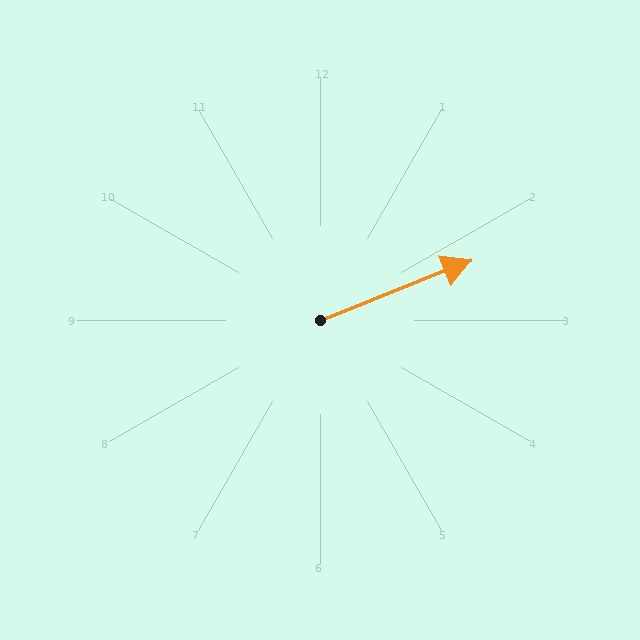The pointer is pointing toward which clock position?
Roughly 2 o'clock.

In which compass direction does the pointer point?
East.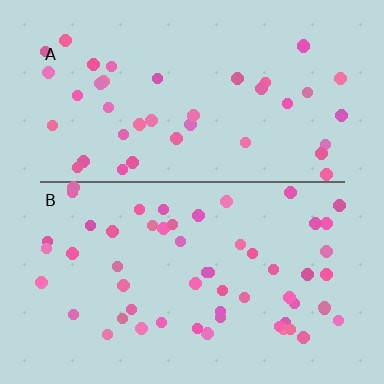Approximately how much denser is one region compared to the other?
Approximately 1.3× — region B over region A.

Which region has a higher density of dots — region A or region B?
B (the bottom).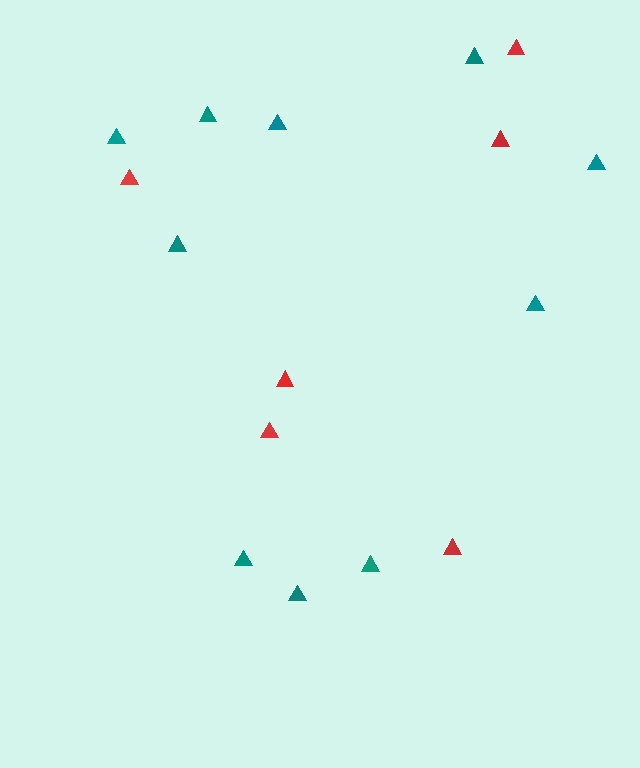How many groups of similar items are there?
There are 2 groups: one group of red triangles (6) and one group of teal triangles (10).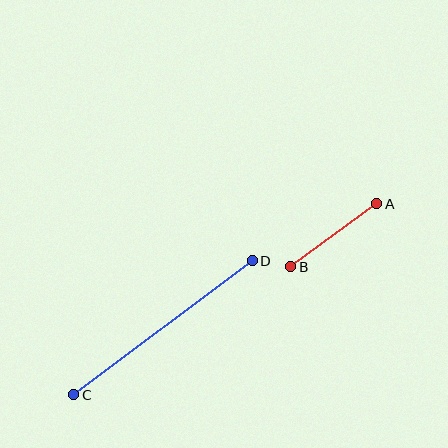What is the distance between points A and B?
The distance is approximately 107 pixels.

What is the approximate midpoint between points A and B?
The midpoint is at approximately (334, 235) pixels.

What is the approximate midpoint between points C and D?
The midpoint is at approximately (163, 328) pixels.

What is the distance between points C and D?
The distance is approximately 223 pixels.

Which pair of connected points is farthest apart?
Points C and D are farthest apart.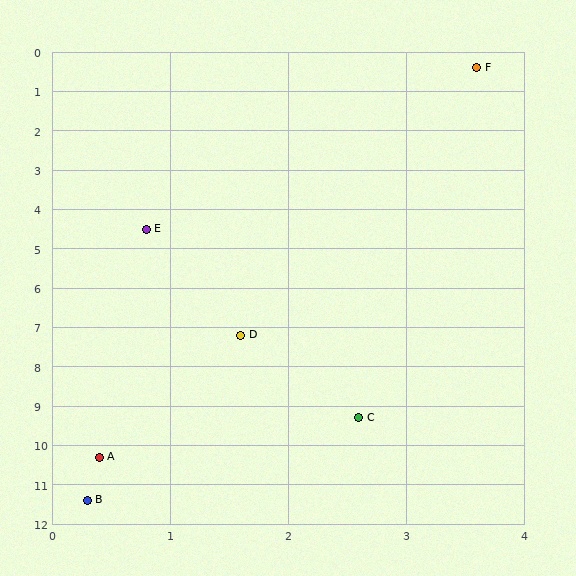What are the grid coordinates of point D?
Point D is at approximately (1.6, 7.2).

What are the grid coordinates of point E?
Point E is at approximately (0.8, 4.5).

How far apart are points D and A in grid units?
Points D and A are about 3.3 grid units apart.